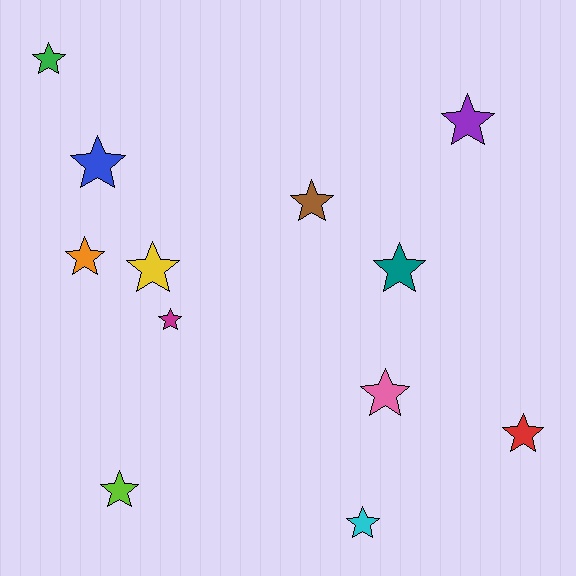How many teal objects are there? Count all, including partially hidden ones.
There is 1 teal object.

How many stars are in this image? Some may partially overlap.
There are 12 stars.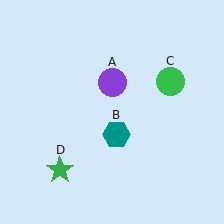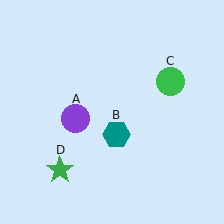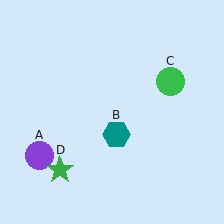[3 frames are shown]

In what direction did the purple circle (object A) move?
The purple circle (object A) moved down and to the left.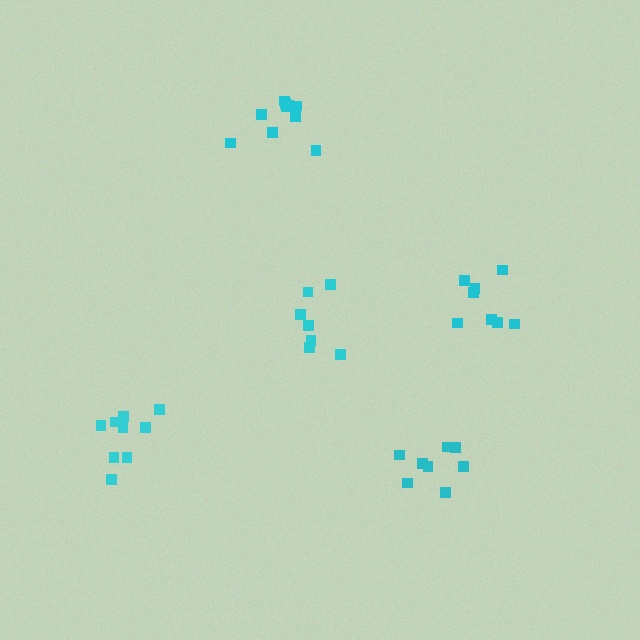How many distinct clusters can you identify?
There are 5 distinct clusters.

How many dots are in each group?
Group 1: 10 dots, Group 2: 7 dots, Group 3: 9 dots, Group 4: 8 dots, Group 5: 8 dots (42 total).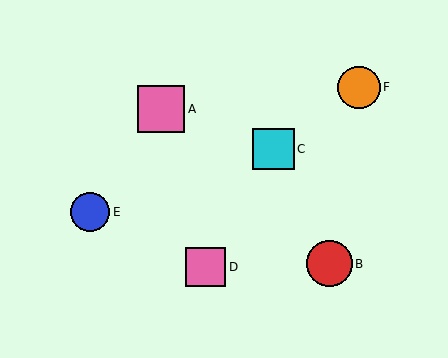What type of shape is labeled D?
Shape D is a pink square.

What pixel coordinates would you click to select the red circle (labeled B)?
Click at (329, 264) to select the red circle B.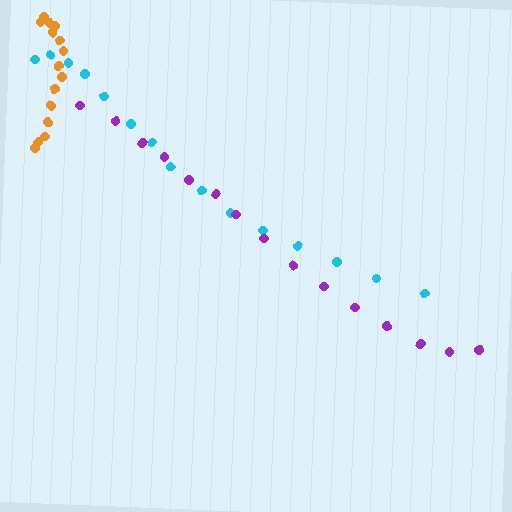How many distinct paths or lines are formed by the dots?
There are 3 distinct paths.